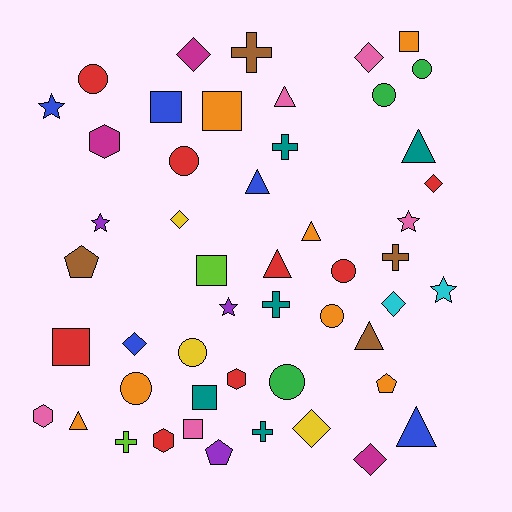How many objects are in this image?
There are 50 objects.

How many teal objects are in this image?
There are 5 teal objects.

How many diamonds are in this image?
There are 8 diamonds.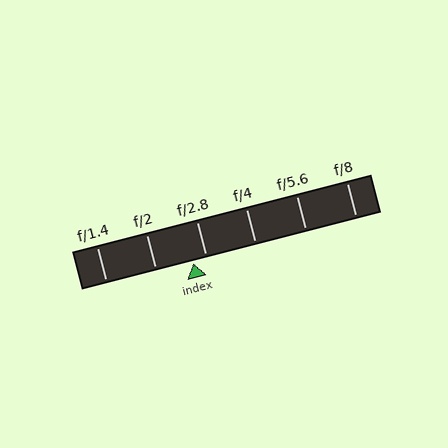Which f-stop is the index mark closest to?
The index mark is closest to f/2.8.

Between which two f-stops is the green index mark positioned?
The index mark is between f/2 and f/2.8.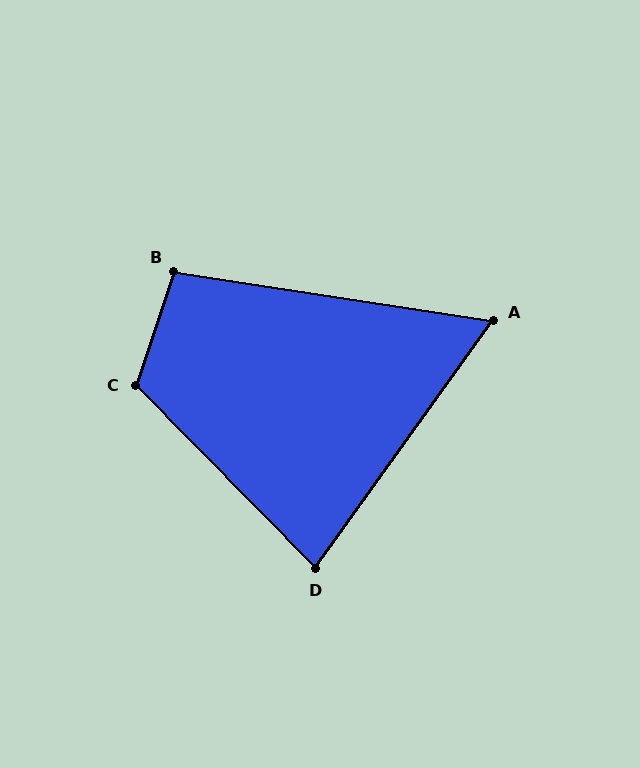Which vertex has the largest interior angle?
C, at approximately 117 degrees.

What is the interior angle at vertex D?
Approximately 80 degrees (acute).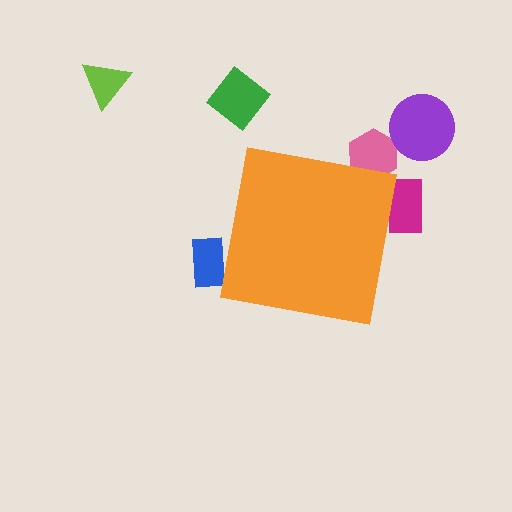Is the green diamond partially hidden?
No, the green diamond is fully visible.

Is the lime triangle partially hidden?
No, the lime triangle is fully visible.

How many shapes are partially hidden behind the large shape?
3 shapes are partially hidden.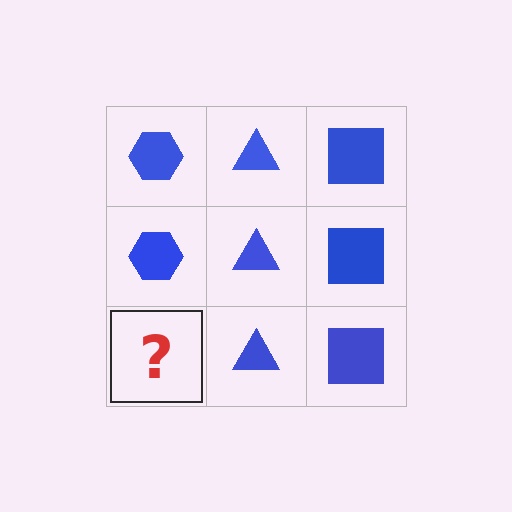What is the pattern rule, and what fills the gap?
The rule is that each column has a consistent shape. The gap should be filled with a blue hexagon.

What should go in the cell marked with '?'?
The missing cell should contain a blue hexagon.